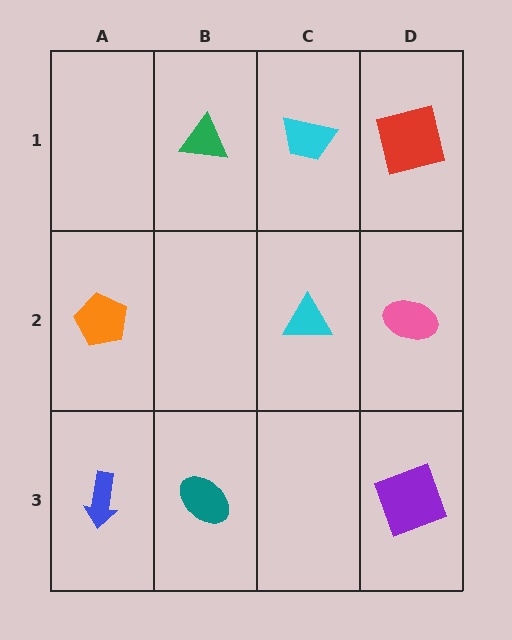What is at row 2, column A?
An orange pentagon.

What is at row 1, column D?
A red square.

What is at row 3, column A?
A blue arrow.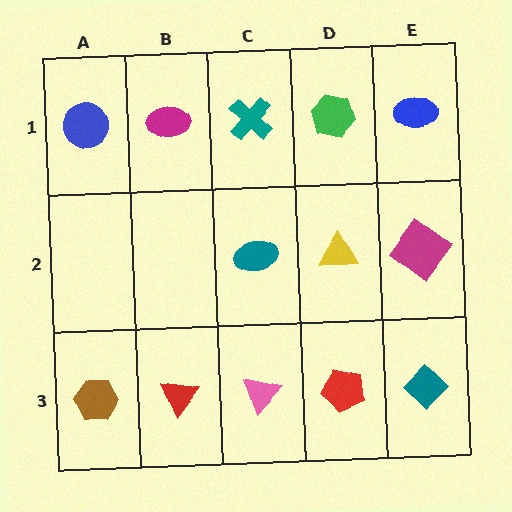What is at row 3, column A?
A brown hexagon.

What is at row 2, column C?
A teal ellipse.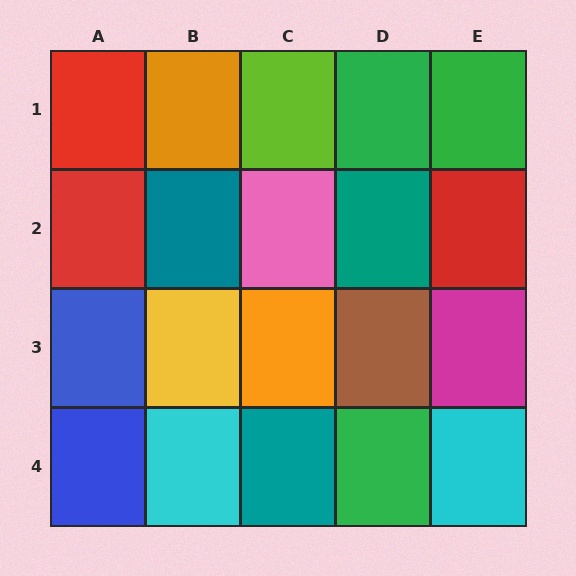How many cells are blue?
2 cells are blue.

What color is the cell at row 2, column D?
Teal.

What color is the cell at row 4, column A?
Blue.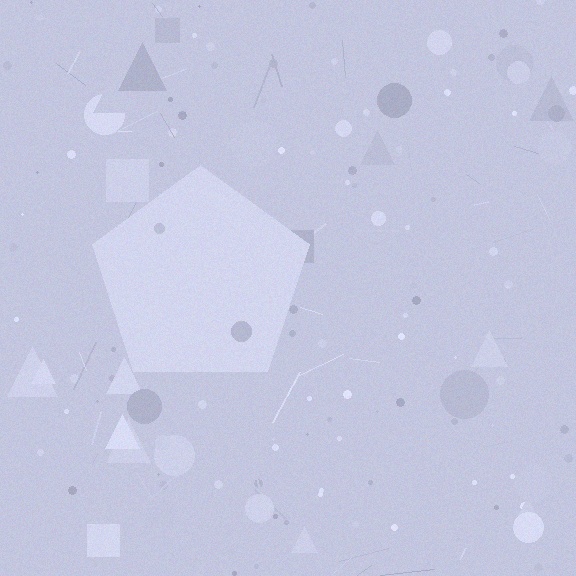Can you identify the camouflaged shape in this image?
The camouflaged shape is a pentagon.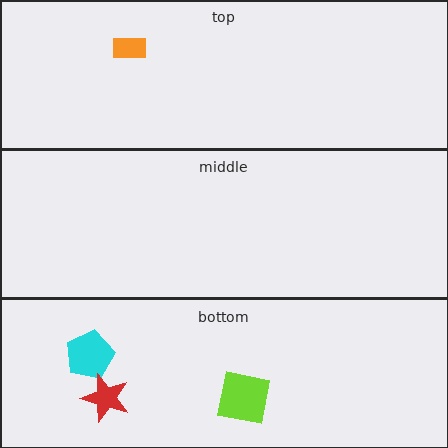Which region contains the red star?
The bottom region.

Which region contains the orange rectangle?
The top region.